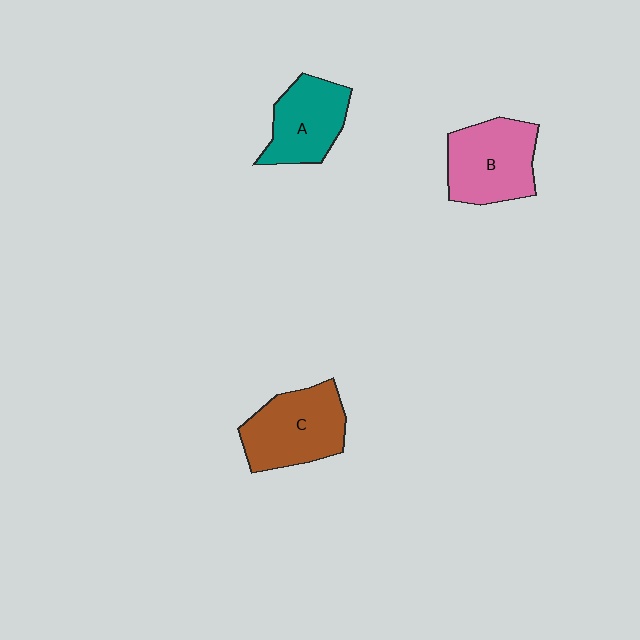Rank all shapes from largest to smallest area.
From largest to smallest: C (brown), B (pink), A (teal).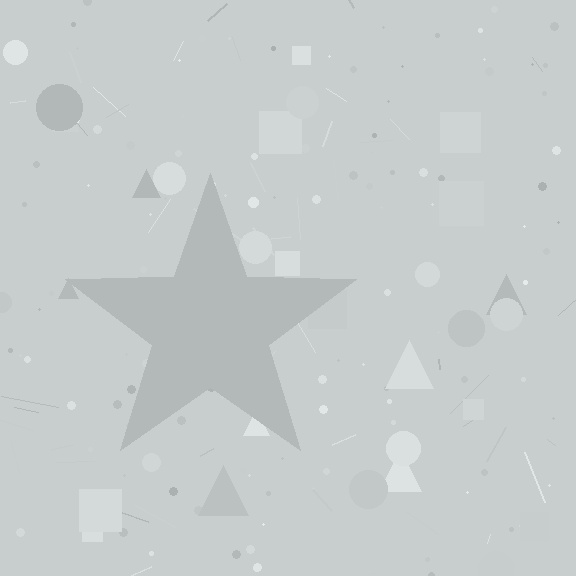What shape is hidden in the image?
A star is hidden in the image.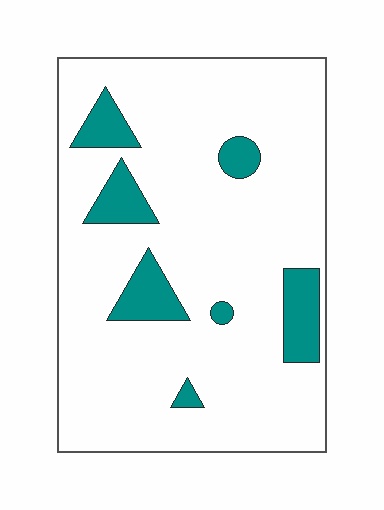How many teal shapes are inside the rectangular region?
7.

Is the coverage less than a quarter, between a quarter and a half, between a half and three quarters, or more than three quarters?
Less than a quarter.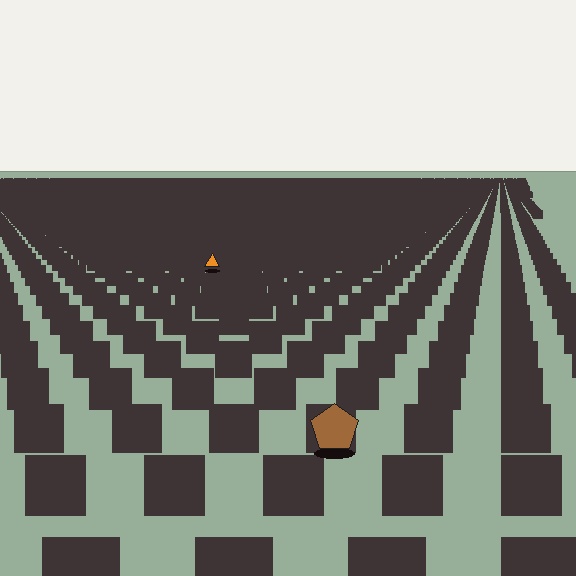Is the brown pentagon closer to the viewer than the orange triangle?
Yes. The brown pentagon is closer — you can tell from the texture gradient: the ground texture is coarser near it.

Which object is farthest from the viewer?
The orange triangle is farthest from the viewer. It appears smaller and the ground texture around it is denser.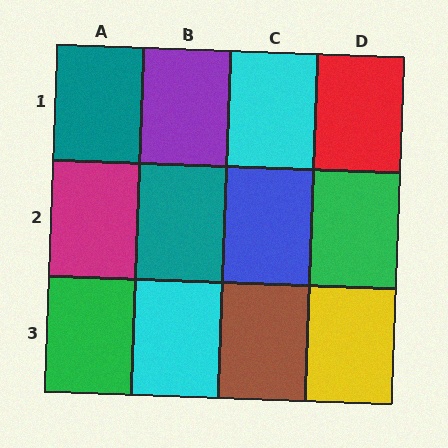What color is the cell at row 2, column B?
Teal.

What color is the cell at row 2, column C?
Blue.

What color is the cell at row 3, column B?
Cyan.